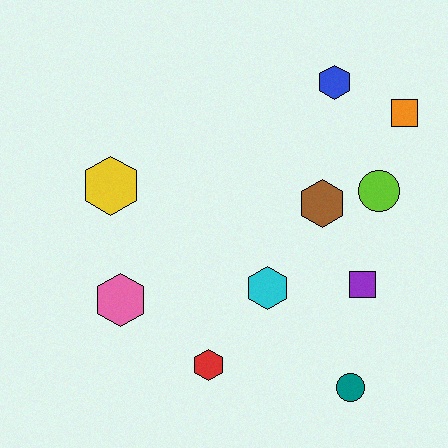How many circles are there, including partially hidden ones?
There are 2 circles.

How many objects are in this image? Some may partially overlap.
There are 10 objects.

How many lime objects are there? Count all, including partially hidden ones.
There is 1 lime object.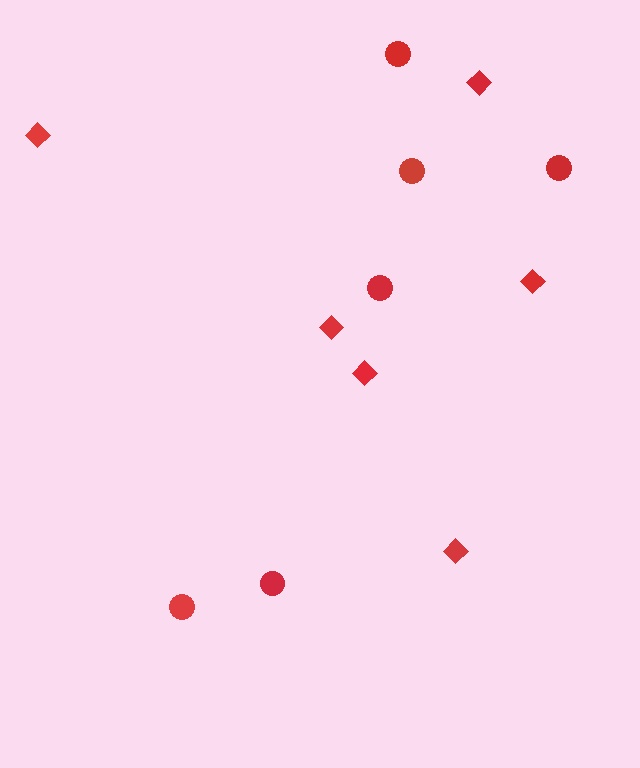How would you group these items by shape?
There are 2 groups: one group of diamonds (6) and one group of circles (6).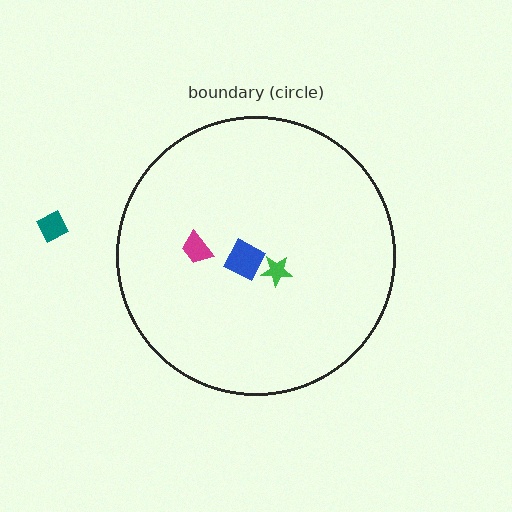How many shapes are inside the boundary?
3 inside, 1 outside.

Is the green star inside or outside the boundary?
Inside.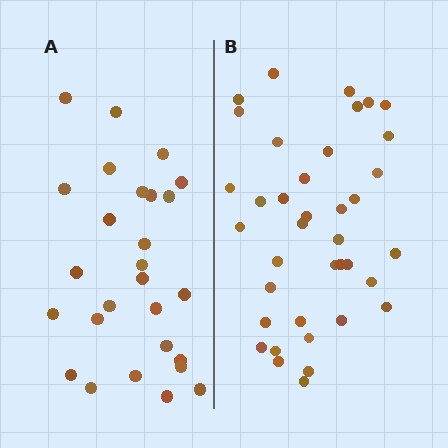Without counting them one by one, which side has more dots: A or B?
Region B (the right region) has more dots.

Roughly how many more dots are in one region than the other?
Region B has roughly 12 or so more dots than region A.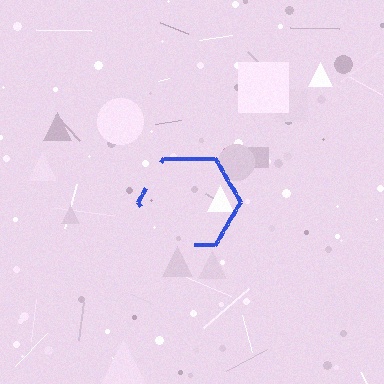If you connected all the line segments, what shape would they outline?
They would outline a hexagon.